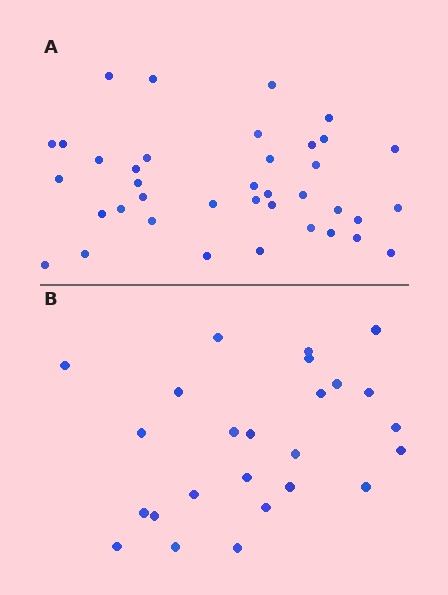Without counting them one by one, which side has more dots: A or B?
Region A (the top region) has more dots.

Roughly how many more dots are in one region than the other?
Region A has approximately 15 more dots than region B.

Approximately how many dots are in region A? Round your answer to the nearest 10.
About 40 dots. (The exact count is 38, which rounds to 40.)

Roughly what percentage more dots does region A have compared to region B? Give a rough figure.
About 50% more.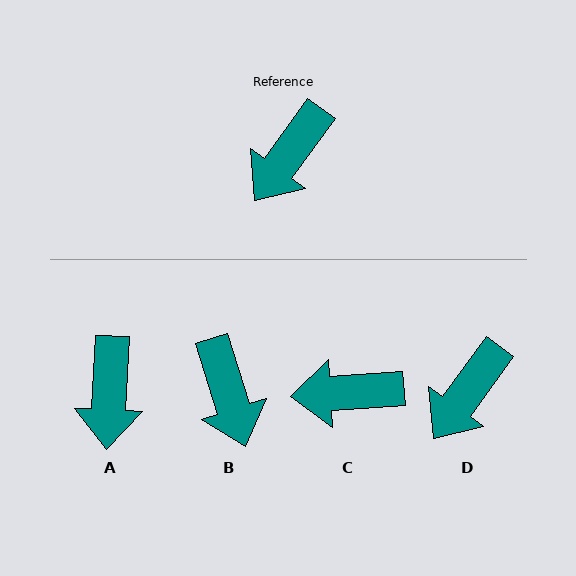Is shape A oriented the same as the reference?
No, it is off by about 33 degrees.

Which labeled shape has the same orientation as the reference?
D.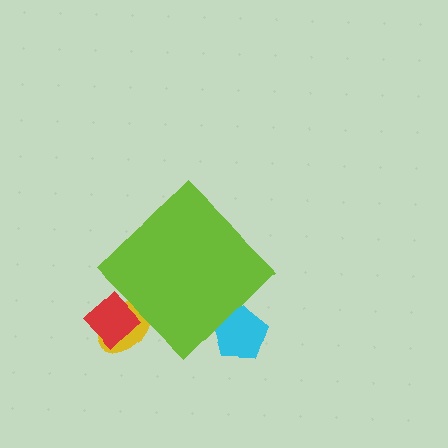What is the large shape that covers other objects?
A lime diamond.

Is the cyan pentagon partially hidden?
Yes, the cyan pentagon is partially hidden behind the lime diamond.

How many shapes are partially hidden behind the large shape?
3 shapes are partially hidden.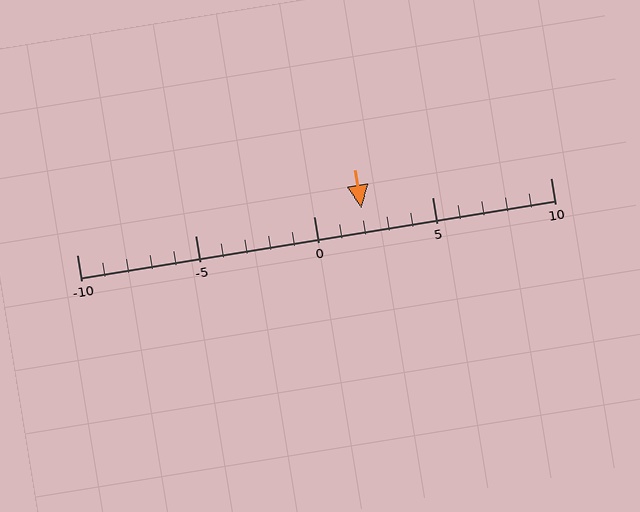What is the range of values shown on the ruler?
The ruler shows values from -10 to 10.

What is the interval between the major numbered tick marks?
The major tick marks are spaced 5 units apart.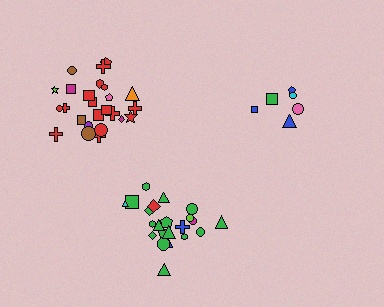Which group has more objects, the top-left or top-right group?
The top-left group.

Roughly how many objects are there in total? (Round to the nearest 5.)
Roughly 55 objects in total.